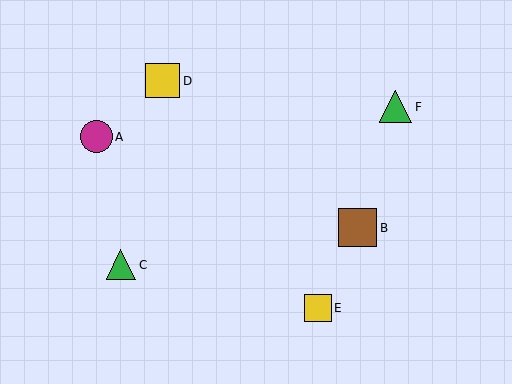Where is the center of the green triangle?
The center of the green triangle is at (121, 265).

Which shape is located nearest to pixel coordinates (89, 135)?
The magenta circle (labeled A) at (96, 137) is nearest to that location.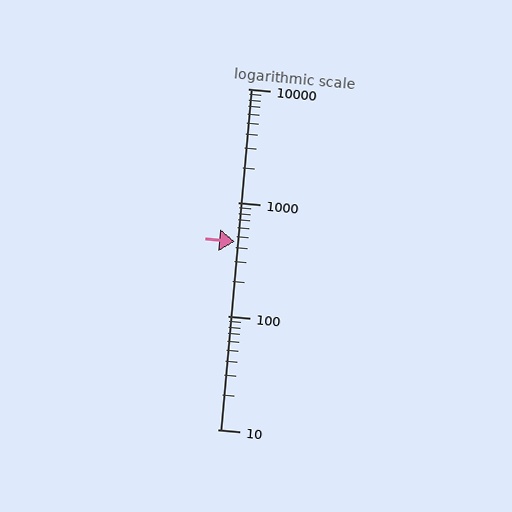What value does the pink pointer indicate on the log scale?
The pointer indicates approximately 450.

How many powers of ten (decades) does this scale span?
The scale spans 3 decades, from 10 to 10000.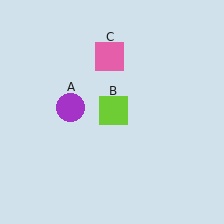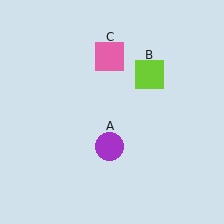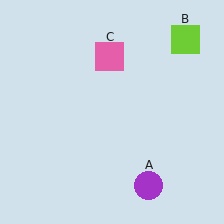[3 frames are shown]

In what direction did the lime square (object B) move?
The lime square (object B) moved up and to the right.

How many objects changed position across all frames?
2 objects changed position: purple circle (object A), lime square (object B).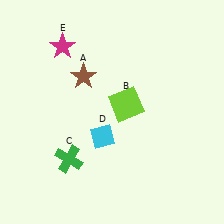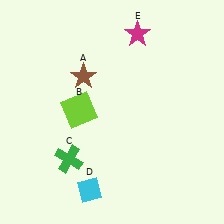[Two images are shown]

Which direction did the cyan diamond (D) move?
The cyan diamond (D) moved down.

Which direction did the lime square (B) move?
The lime square (B) moved left.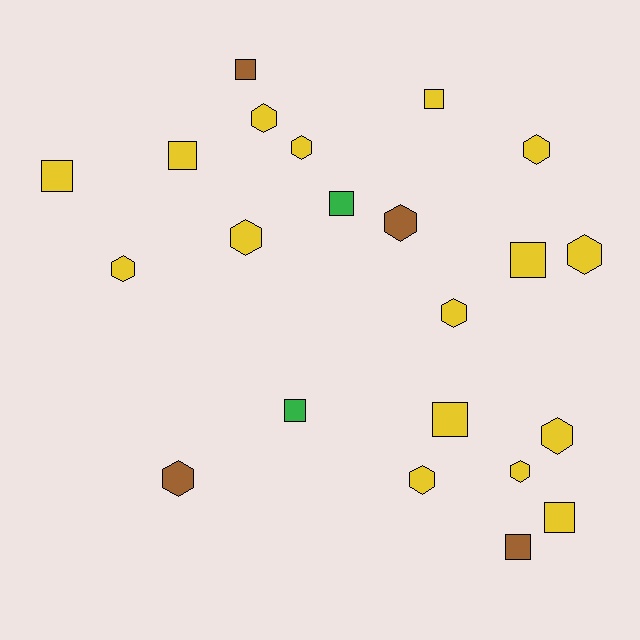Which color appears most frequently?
Yellow, with 16 objects.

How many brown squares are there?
There are 2 brown squares.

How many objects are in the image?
There are 22 objects.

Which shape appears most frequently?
Hexagon, with 12 objects.